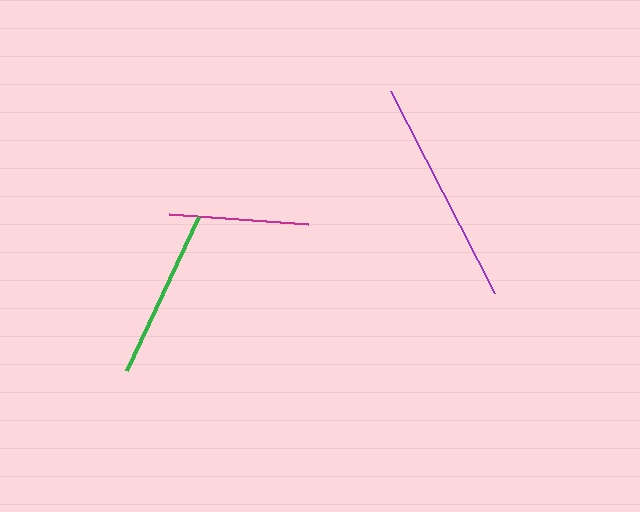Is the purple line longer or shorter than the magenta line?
The purple line is longer than the magenta line.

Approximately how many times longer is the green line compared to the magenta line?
The green line is approximately 1.2 times the length of the magenta line.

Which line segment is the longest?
The purple line is the longest at approximately 228 pixels.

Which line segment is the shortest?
The magenta line is the shortest at approximately 140 pixels.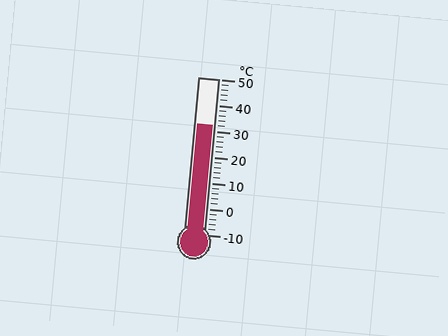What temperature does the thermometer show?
The thermometer shows approximately 32°C.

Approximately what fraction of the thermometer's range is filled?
The thermometer is filled to approximately 70% of its range.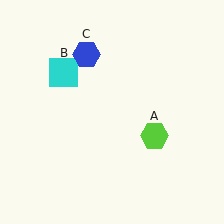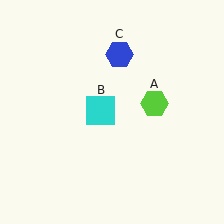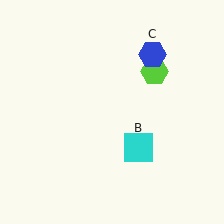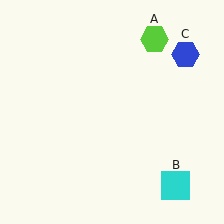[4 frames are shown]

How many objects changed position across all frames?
3 objects changed position: lime hexagon (object A), cyan square (object B), blue hexagon (object C).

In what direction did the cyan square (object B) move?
The cyan square (object B) moved down and to the right.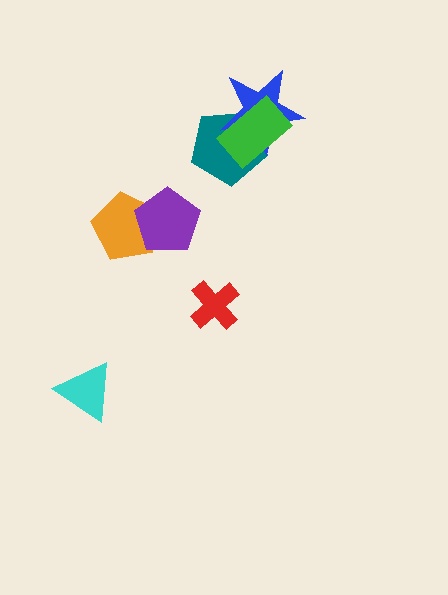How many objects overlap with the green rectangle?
2 objects overlap with the green rectangle.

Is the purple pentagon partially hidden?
No, no other shape covers it.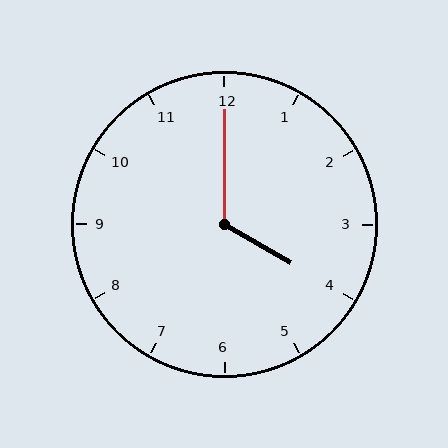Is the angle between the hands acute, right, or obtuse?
It is obtuse.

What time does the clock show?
4:00.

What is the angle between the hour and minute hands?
Approximately 120 degrees.